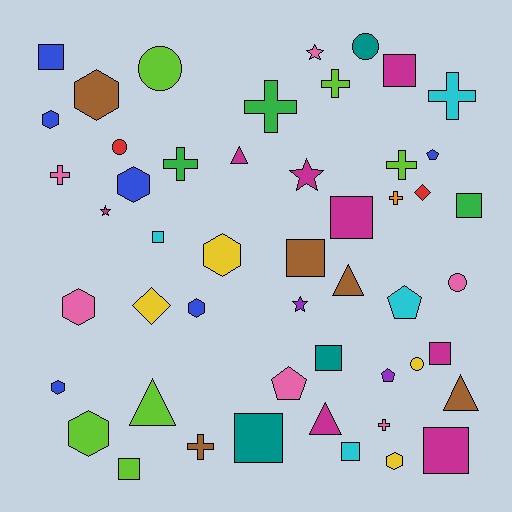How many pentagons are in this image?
There are 4 pentagons.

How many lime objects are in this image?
There are 6 lime objects.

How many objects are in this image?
There are 50 objects.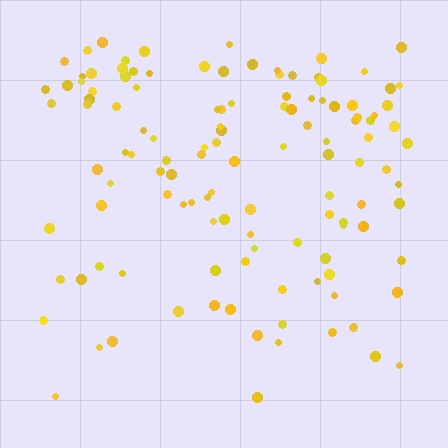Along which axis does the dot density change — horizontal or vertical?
Vertical.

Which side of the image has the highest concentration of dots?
The top.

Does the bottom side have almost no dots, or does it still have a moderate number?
Still a moderate number, just noticeably fewer than the top.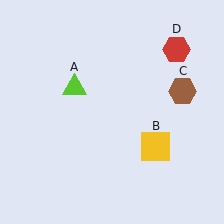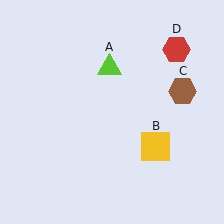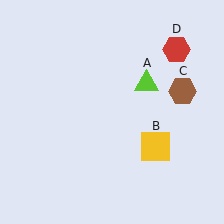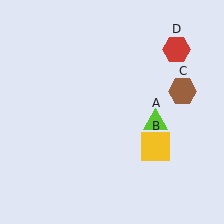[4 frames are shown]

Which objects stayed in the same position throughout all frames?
Yellow square (object B) and brown hexagon (object C) and red hexagon (object D) remained stationary.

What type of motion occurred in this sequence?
The lime triangle (object A) rotated clockwise around the center of the scene.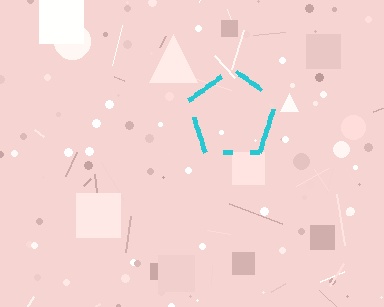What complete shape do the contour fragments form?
The contour fragments form a pentagon.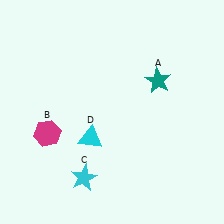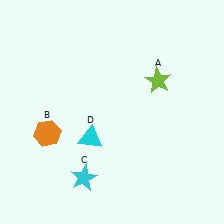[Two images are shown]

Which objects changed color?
A changed from teal to lime. B changed from magenta to orange.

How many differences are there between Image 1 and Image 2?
There are 2 differences between the two images.